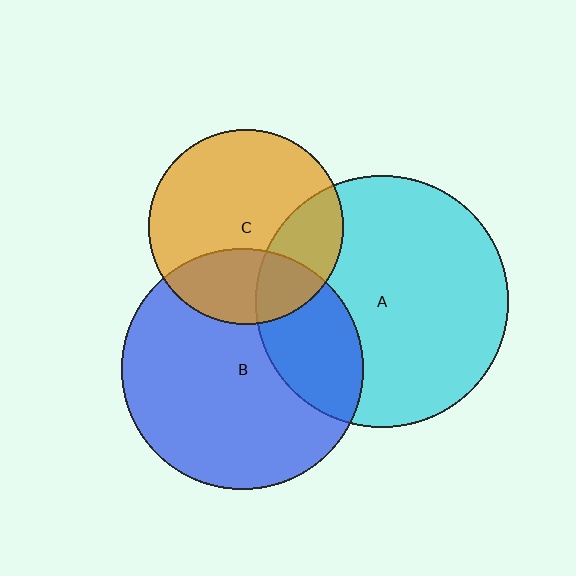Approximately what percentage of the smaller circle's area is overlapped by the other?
Approximately 25%.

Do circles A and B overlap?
Yes.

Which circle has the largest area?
Circle A (cyan).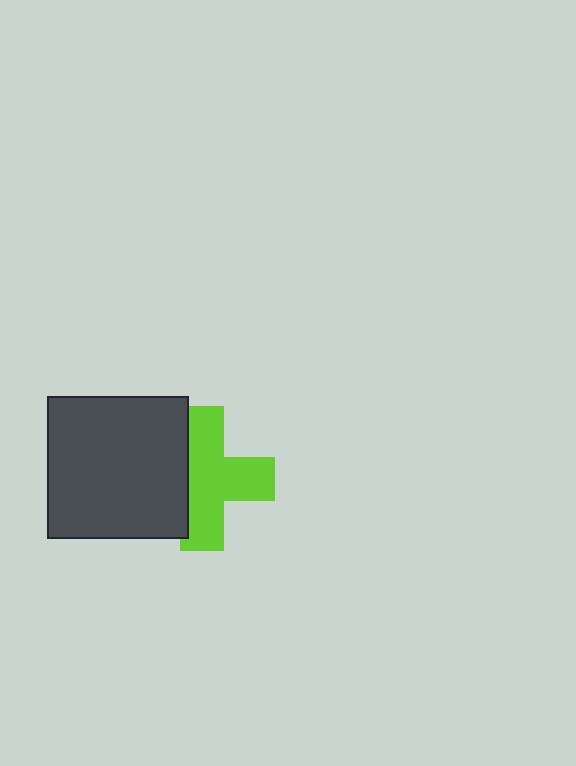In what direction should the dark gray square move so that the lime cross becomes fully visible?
The dark gray square should move left. That is the shortest direction to clear the overlap and leave the lime cross fully visible.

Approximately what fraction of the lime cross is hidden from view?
Roughly 32% of the lime cross is hidden behind the dark gray square.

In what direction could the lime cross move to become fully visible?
The lime cross could move right. That would shift it out from behind the dark gray square entirely.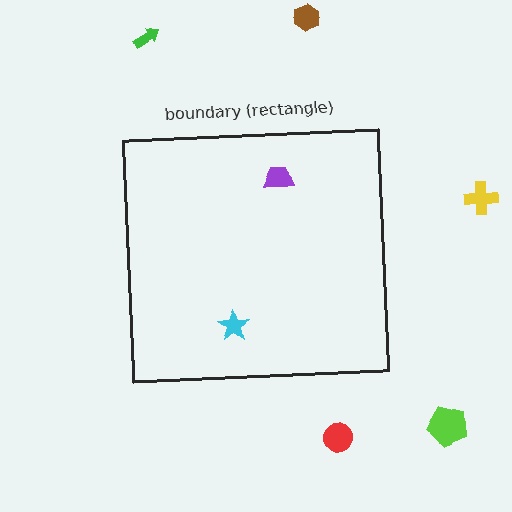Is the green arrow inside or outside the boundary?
Outside.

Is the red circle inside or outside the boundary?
Outside.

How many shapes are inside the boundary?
2 inside, 5 outside.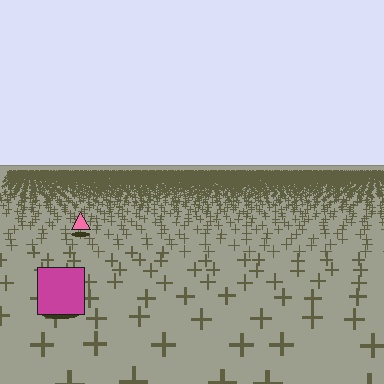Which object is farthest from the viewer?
The pink triangle is farthest from the viewer. It appears smaller and the ground texture around it is denser.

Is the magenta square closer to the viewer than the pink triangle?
Yes. The magenta square is closer — you can tell from the texture gradient: the ground texture is coarser near it.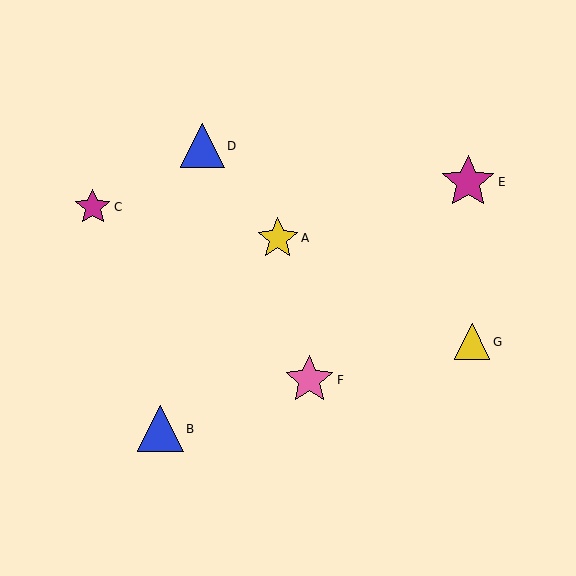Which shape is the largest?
The magenta star (labeled E) is the largest.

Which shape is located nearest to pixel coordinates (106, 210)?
The magenta star (labeled C) at (93, 207) is nearest to that location.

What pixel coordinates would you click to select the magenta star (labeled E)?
Click at (468, 182) to select the magenta star E.